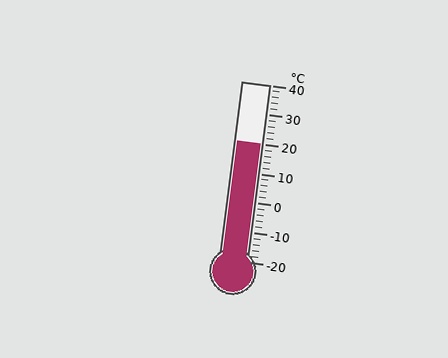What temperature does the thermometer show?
The thermometer shows approximately 20°C.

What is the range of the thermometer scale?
The thermometer scale ranges from -20°C to 40°C.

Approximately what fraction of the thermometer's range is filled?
The thermometer is filled to approximately 65% of its range.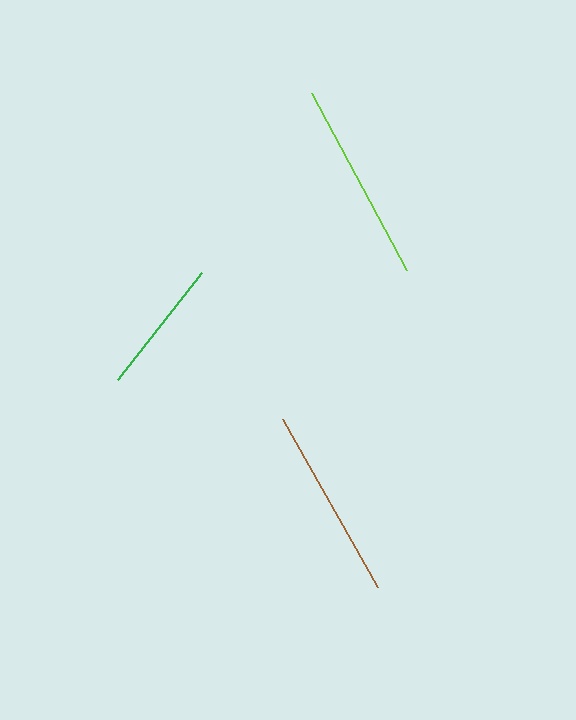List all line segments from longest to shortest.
From longest to shortest: lime, brown, green.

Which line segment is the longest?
The lime line is the longest at approximately 200 pixels.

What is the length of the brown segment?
The brown segment is approximately 193 pixels long.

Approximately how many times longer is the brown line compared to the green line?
The brown line is approximately 1.4 times the length of the green line.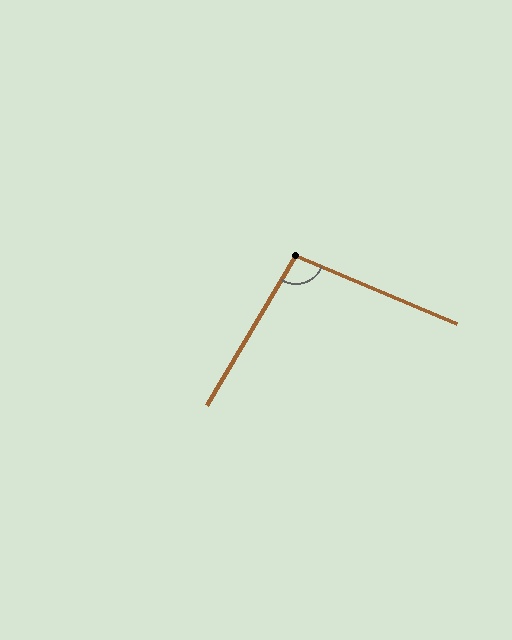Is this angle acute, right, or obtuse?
It is obtuse.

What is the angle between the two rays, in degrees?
Approximately 98 degrees.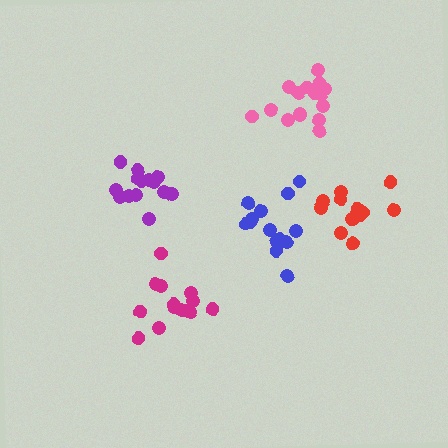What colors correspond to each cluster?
The clusters are colored: magenta, blue, purple, red, pink.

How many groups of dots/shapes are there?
There are 5 groups.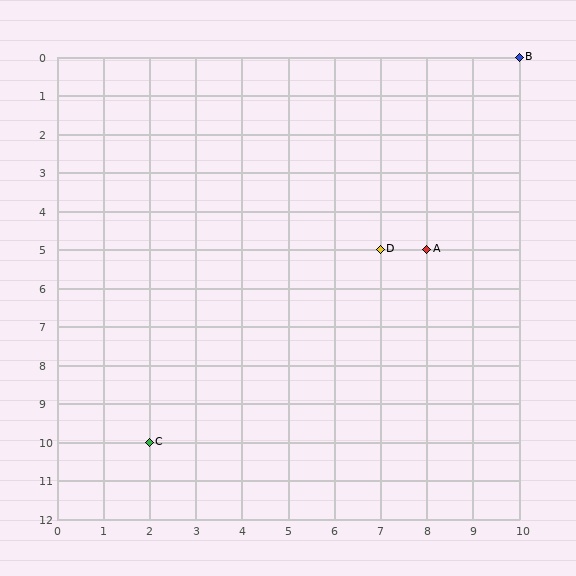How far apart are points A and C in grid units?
Points A and C are 6 columns and 5 rows apart (about 7.8 grid units diagonally).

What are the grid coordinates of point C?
Point C is at grid coordinates (2, 10).